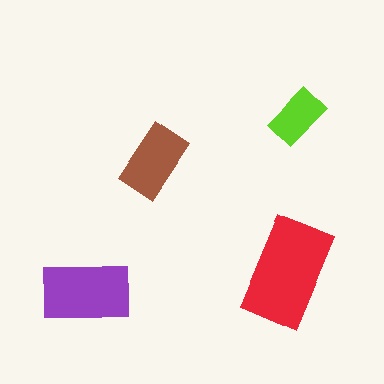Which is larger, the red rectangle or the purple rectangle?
The red one.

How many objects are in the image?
There are 4 objects in the image.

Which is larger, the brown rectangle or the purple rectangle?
The purple one.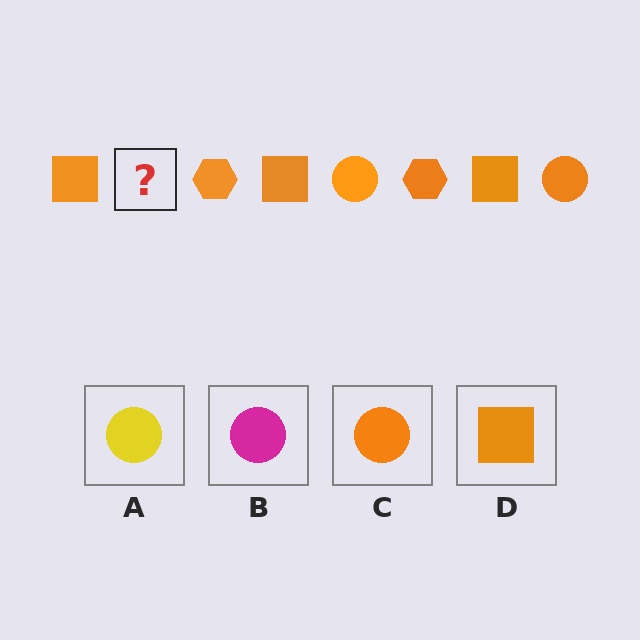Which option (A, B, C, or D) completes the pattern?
C.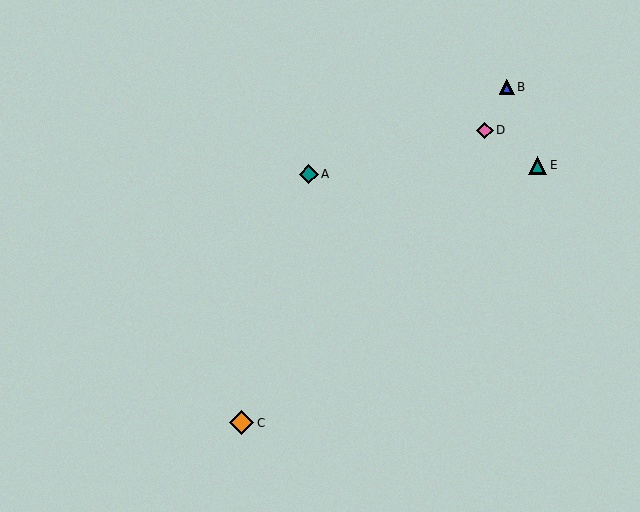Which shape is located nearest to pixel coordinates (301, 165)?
The teal diamond (labeled A) at (309, 174) is nearest to that location.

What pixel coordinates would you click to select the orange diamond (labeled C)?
Click at (242, 423) to select the orange diamond C.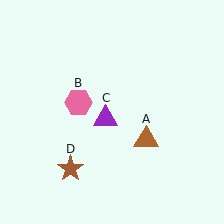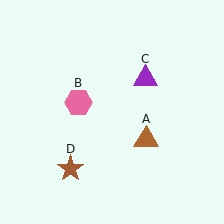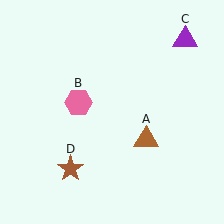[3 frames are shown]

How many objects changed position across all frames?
1 object changed position: purple triangle (object C).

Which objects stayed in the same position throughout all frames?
Brown triangle (object A) and pink hexagon (object B) and brown star (object D) remained stationary.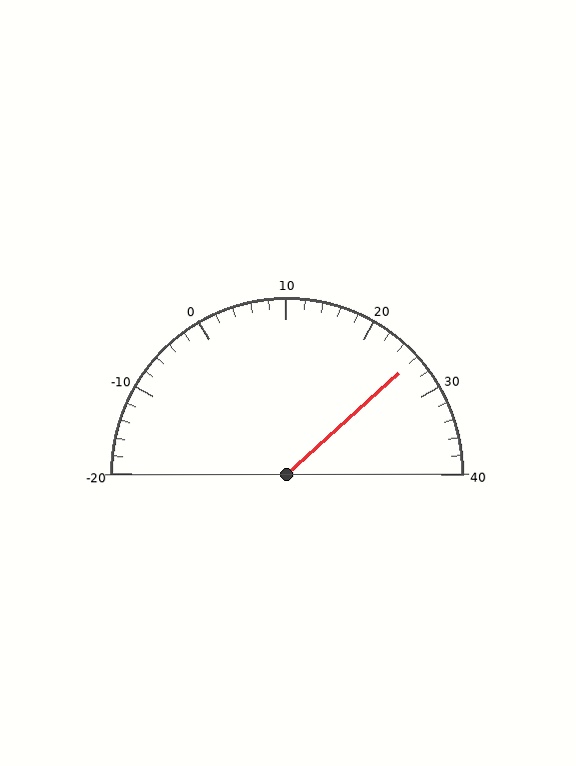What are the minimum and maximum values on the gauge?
The gauge ranges from -20 to 40.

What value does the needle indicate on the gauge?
The needle indicates approximately 26.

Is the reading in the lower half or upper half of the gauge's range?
The reading is in the upper half of the range (-20 to 40).